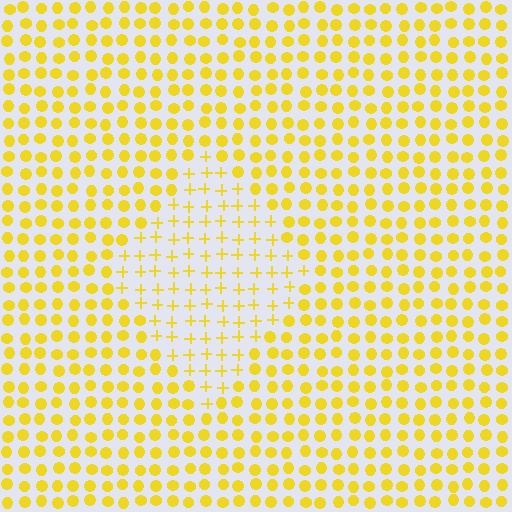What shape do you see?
I see a diamond.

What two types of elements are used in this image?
The image uses plus signs inside the diamond region and circles outside it.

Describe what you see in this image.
The image is filled with small yellow elements arranged in a uniform grid. A diamond-shaped region contains plus signs, while the surrounding area contains circles. The boundary is defined purely by the change in element shape.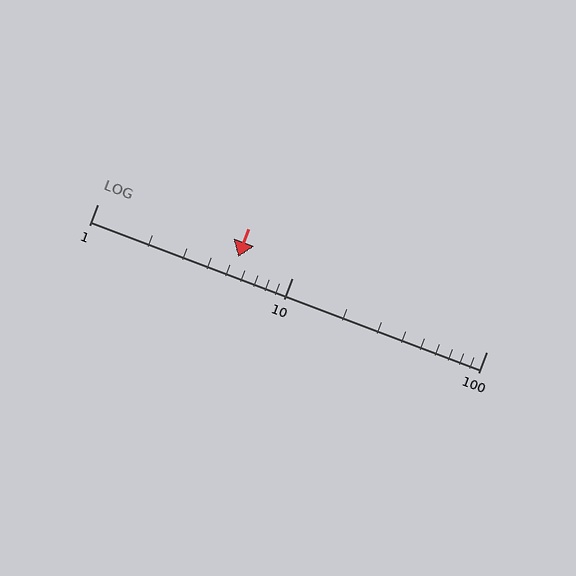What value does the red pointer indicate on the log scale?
The pointer indicates approximately 5.3.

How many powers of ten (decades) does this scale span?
The scale spans 2 decades, from 1 to 100.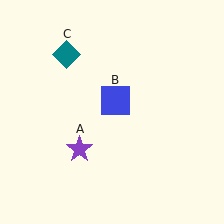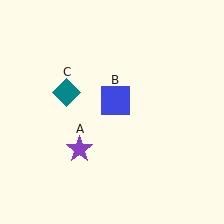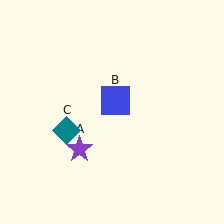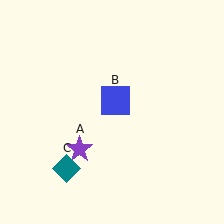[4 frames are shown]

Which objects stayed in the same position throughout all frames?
Purple star (object A) and blue square (object B) remained stationary.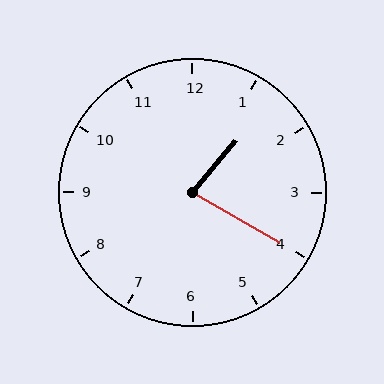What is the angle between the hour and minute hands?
Approximately 80 degrees.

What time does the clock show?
1:20.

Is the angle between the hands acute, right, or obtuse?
It is acute.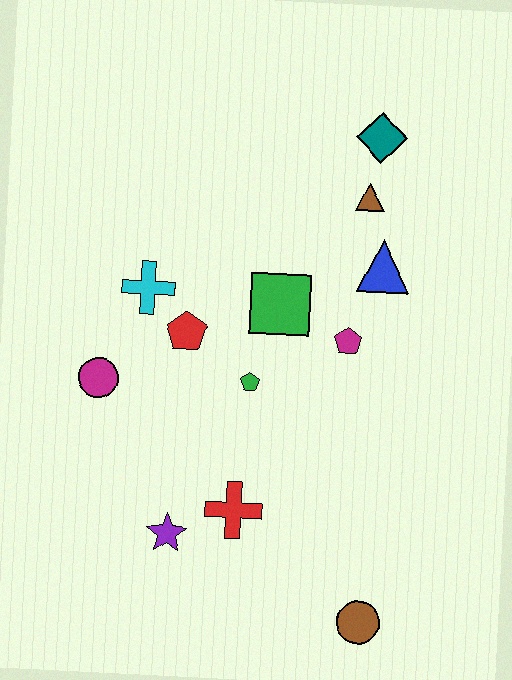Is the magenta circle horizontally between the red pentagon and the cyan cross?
No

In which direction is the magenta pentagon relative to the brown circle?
The magenta pentagon is above the brown circle.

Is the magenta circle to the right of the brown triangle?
No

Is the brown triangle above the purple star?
Yes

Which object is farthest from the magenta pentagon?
The brown circle is farthest from the magenta pentagon.